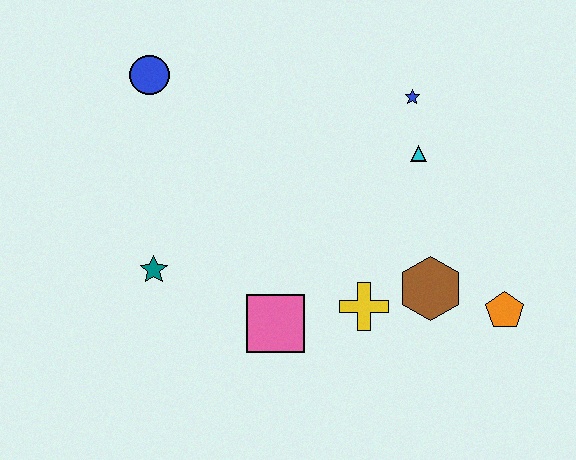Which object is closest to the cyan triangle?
The blue star is closest to the cyan triangle.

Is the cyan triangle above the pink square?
Yes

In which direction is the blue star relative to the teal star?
The blue star is to the right of the teal star.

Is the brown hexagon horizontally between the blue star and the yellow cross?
No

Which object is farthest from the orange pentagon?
The blue circle is farthest from the orange pentagon.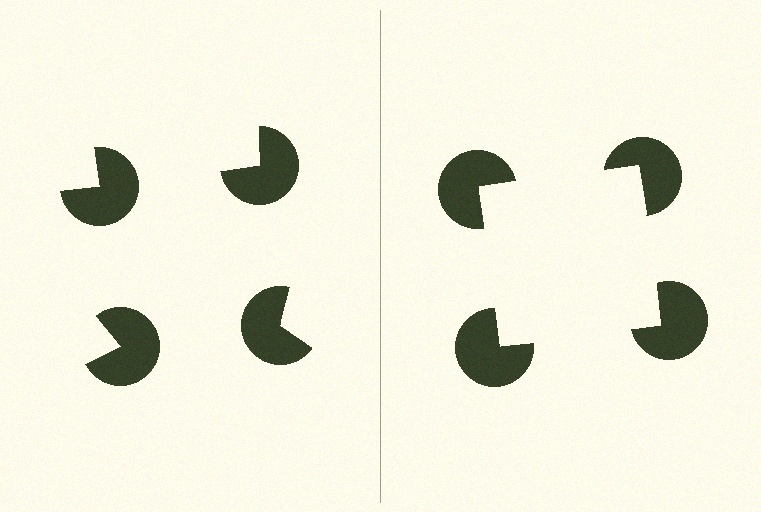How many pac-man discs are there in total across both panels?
8 — 4 on each side.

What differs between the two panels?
The pac-man discs are positioned identically on both sides; only the wedge orientations differ. On the right they align to a square; on the left they are misaligned.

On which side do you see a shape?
An illusory square appears on the right side. On the left side the wedge cuts are rotated, so no coherent shape forms.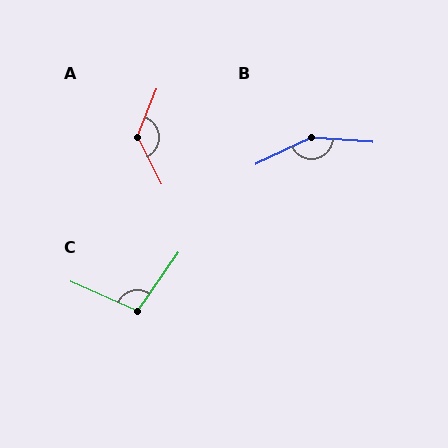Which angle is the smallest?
C, at approximately 101 degrees.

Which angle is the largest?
B, at approximately 151 degrees.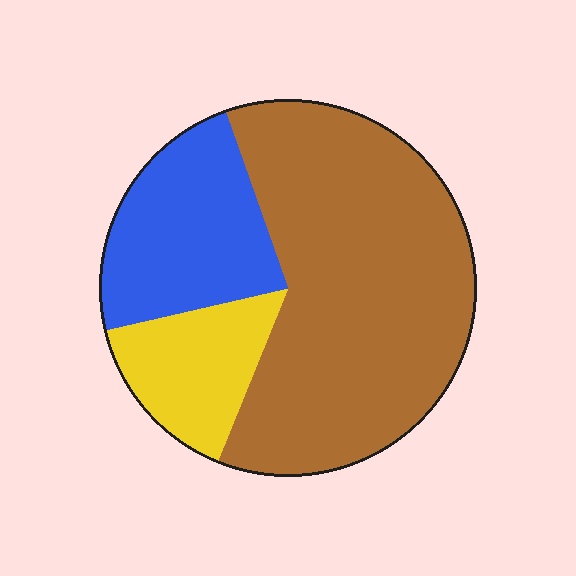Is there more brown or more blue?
Brown.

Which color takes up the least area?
Yellow, at roughly 15%.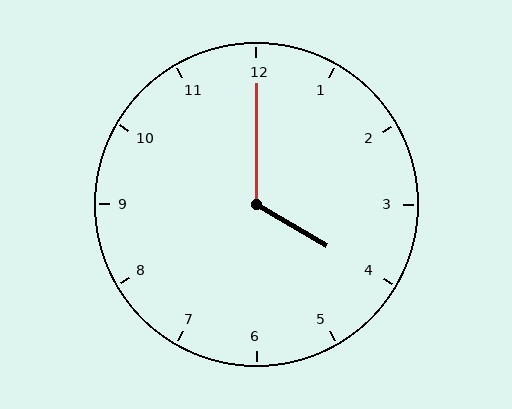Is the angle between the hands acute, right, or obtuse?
It is obtuse.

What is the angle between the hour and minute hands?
Approximately 120 degrees.